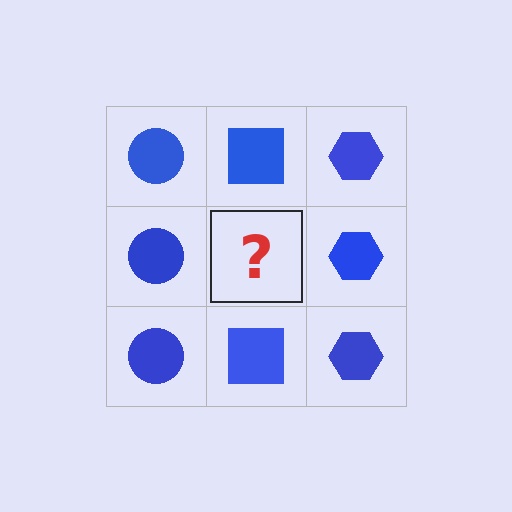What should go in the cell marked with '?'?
The missing cell should contain a blue square.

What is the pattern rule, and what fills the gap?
The rule is that each column has a consistent shape. The gap should be filled with a blue square.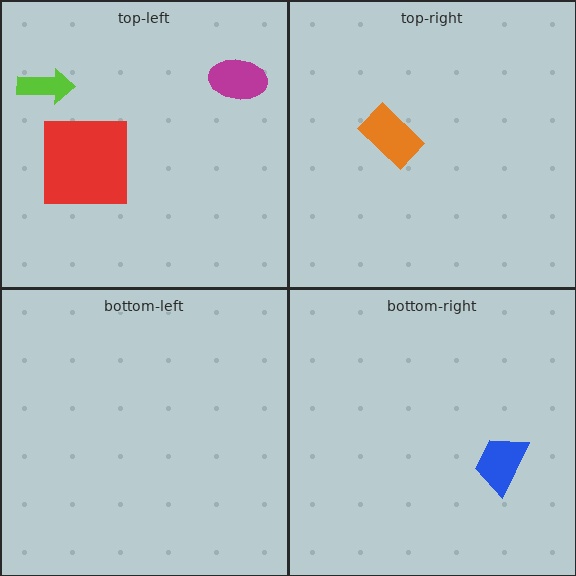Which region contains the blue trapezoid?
The bottom-right region.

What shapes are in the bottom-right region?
The blue trapezoid.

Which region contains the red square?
The top-left region.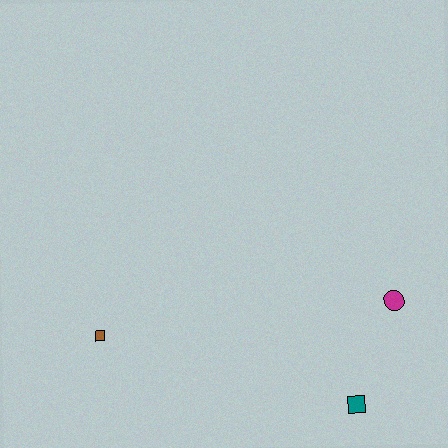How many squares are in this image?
There are 2 squares.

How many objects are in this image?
There are 3 objects.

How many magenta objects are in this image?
There is 1 magenta object.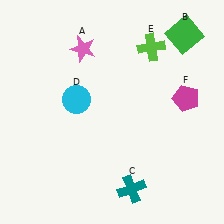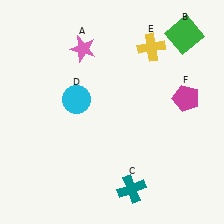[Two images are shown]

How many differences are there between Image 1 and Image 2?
There is 1 difference between the two images.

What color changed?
The cross (E) changed from lime in Image 1 to yellow in Image 2.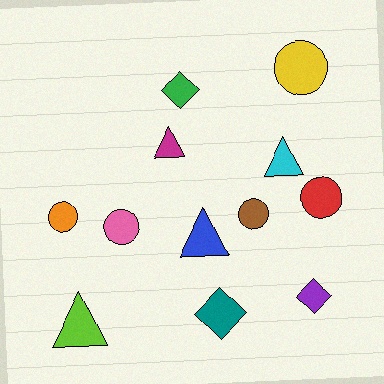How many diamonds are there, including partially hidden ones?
There are 3 diamonds.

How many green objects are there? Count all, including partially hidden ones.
There is 1 green object.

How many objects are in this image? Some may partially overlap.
There are 12 objects.